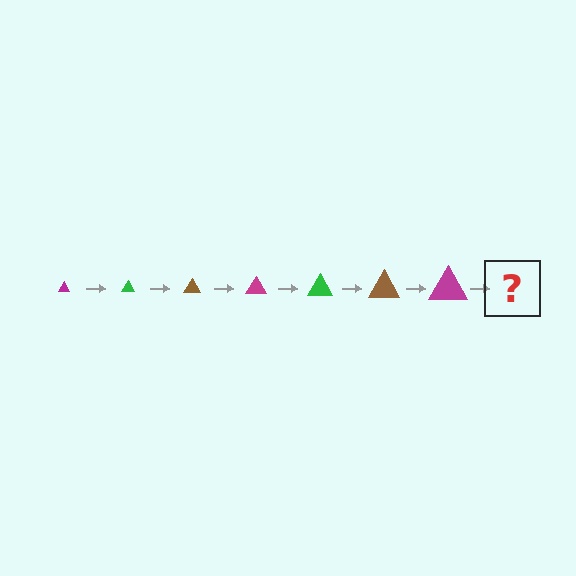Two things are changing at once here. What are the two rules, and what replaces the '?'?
The two rules are that the triangle grows larger each step and the color cycles through magenta, green, and brown. The '?' should be a green triangle, larger than the previous one.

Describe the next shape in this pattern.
It should be a green triangle, larger than the previous one.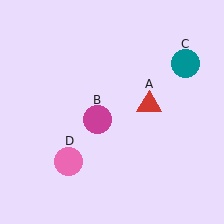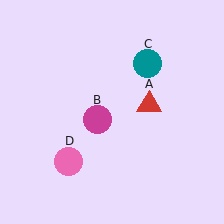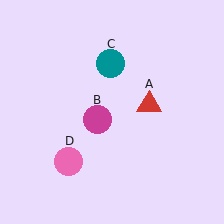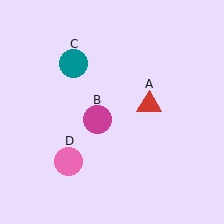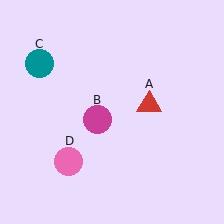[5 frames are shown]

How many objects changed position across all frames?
1 object changed position: teal circle (object C).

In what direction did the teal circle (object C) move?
The teal circle (object C) moved left.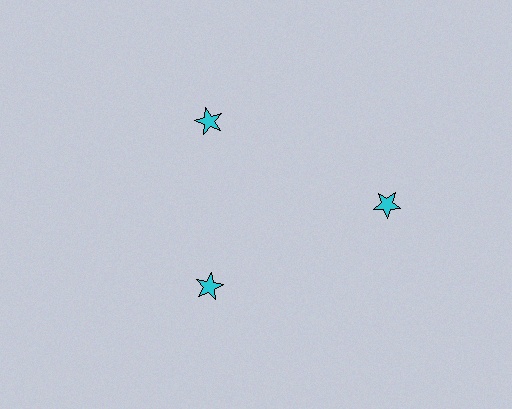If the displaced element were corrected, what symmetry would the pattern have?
It would have 3-fold rotational symmetry — the pattern would map onto itself every 120 degrees.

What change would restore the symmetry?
The symmetry would be restored by moving it inward, back onto the ring so that all 3 stars sit at equal angles and equal distance from the center.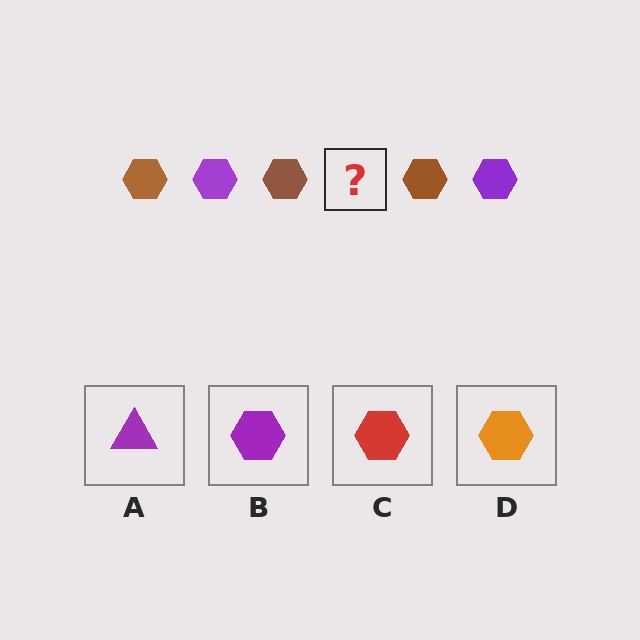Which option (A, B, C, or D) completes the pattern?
B.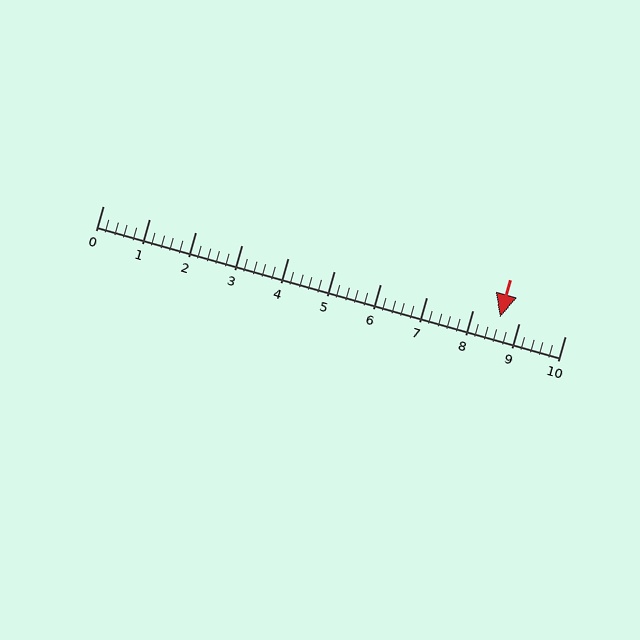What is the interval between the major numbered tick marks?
The major tick marks are spaced 1 units apart.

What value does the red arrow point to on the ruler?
The red arrow points to approximately 8.6.